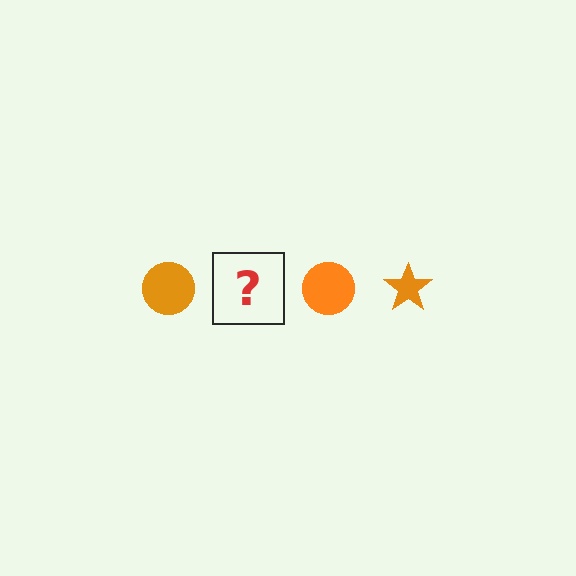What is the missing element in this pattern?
The missing element is an orange star.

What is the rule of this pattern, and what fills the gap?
The rule is that the pattern cycles through circle, star shapes in orange. The gap should be filled with an orange star.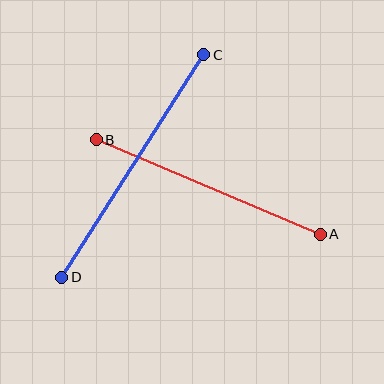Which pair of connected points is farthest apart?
Points C and D are farthest apart.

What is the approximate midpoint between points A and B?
The midpoint is at approximately (208, 187) pixels.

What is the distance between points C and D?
The distance is approximately 264 pixels.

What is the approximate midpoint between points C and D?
The midpoint is at approximately (133, 166) pixels.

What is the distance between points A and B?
The distance is approximately 243 pixels.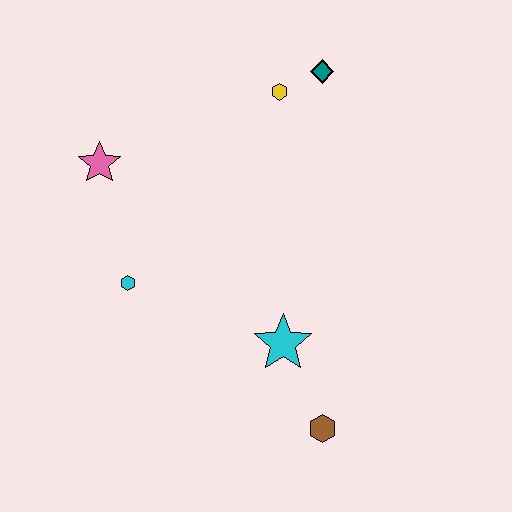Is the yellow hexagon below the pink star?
No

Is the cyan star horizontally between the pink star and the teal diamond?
Yes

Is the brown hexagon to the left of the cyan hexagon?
No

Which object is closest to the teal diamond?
The yellow hexagon is closest to the teal diamond.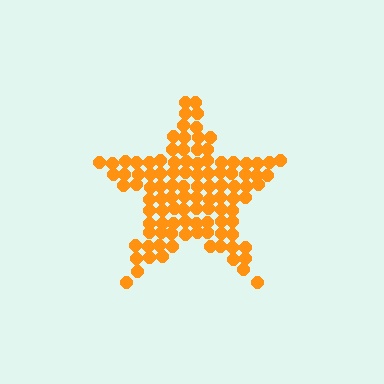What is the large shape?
The large shape is a star.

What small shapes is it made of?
It is made of small circles.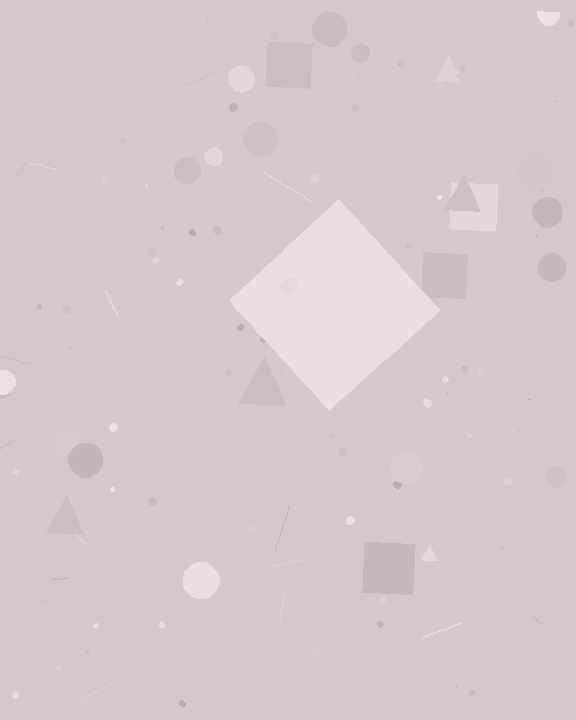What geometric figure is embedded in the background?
A diamond is embedded in the background.